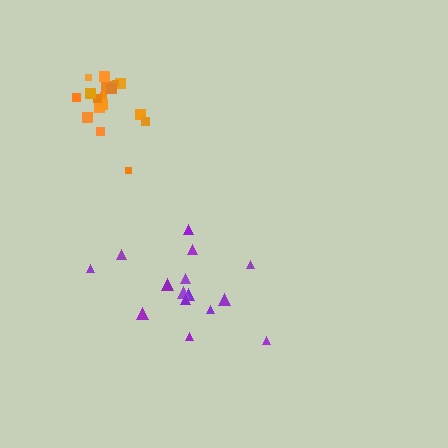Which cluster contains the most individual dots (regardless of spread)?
Orange (17).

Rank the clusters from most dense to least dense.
orange, purple.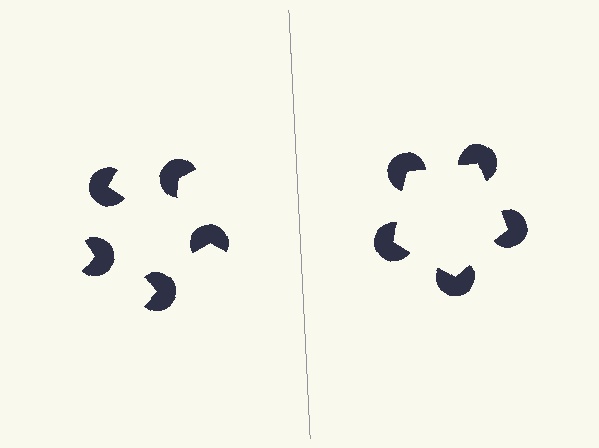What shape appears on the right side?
An illusory pentagon.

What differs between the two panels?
The pac-man discs are positioned identically on both sides; only the wedge orientations differ. On the right they align to a pentagon; on the left they are misaligned.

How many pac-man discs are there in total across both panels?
10 — 5 on each side.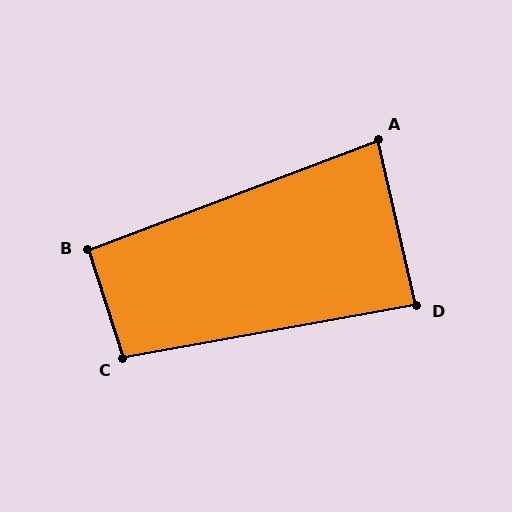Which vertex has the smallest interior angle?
A, at approximately 82 degrees.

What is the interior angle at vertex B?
Approximately 93 degrees (approximately right).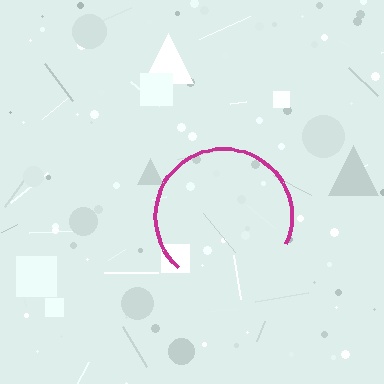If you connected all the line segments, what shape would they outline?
They would outline a circle.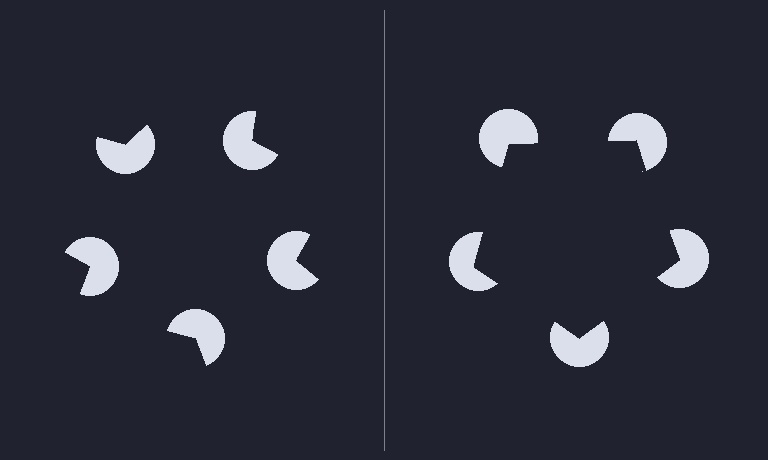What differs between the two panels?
The pac-man discs are positioned identically on both sides; only the wedge orientations differ. On the right they align to a pentagon; on the left they are misaligned.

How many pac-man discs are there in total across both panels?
10 — 5 on each side.